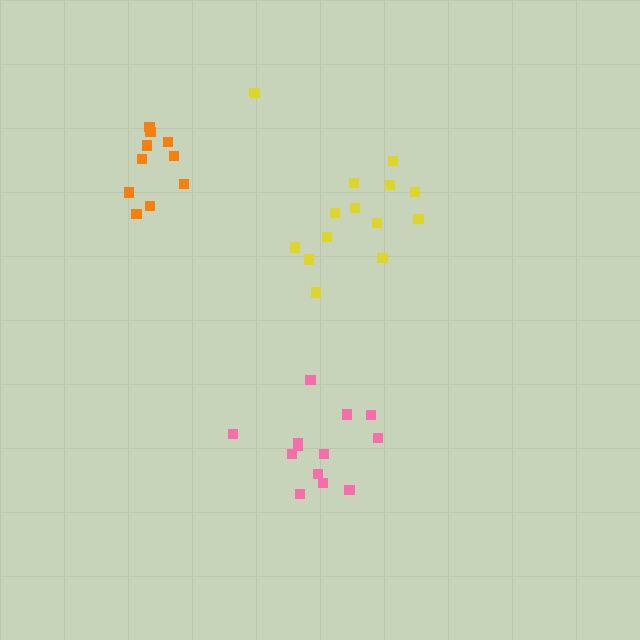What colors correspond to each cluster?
The clusters are colored: pink, orange, yellow.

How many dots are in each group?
Group 1: 13 dots, Group 2: 10 dots, Group 3: 14 dots (37 total).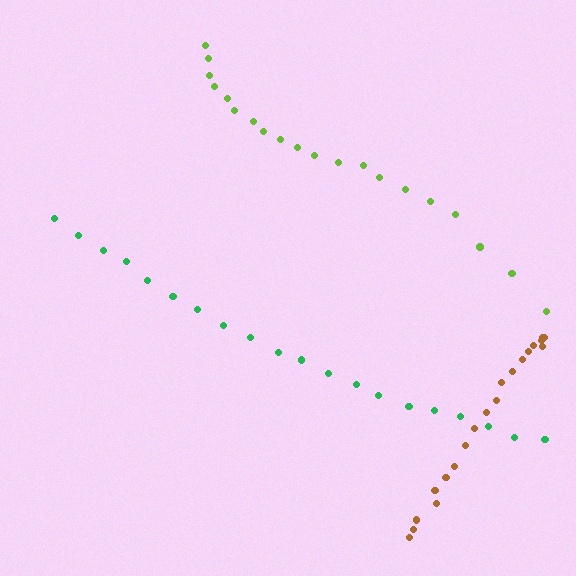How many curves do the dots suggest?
There are 3 distinct paths.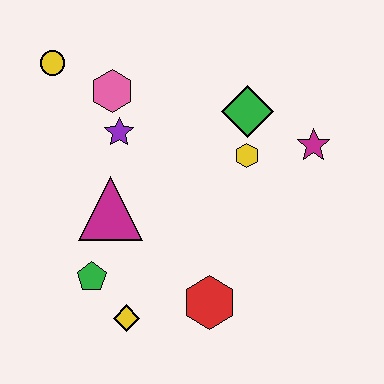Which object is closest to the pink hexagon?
The purple star is closest to the pink hexagon.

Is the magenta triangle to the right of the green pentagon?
Yes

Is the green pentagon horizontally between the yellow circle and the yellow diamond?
Yes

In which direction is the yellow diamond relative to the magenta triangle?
The yellow diamond is below the magenta triangle.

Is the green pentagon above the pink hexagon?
No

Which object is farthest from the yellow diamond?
The yellow circle is farthest from the yellow diamond.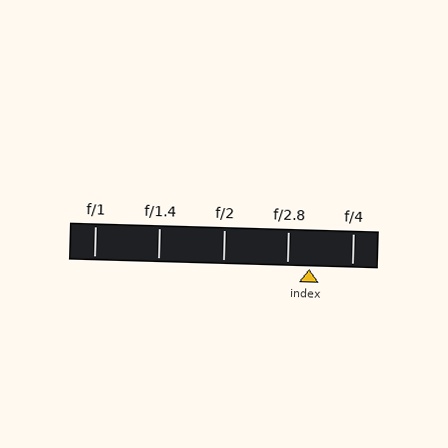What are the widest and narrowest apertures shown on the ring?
The widest aperture shown is f/1 and the narrowest is f/4.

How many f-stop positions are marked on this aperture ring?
There are 5 f-stop positions marked.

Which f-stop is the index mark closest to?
The index mark is closest to f/2.8.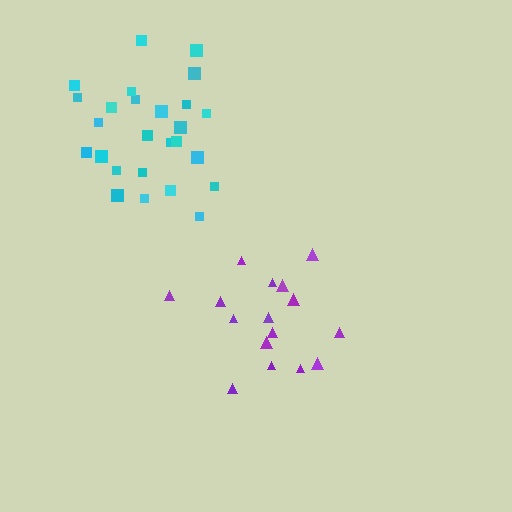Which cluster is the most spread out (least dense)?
Purple.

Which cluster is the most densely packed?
Cyan.